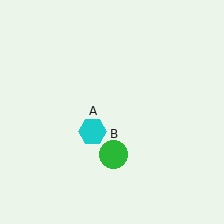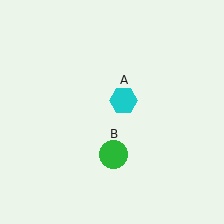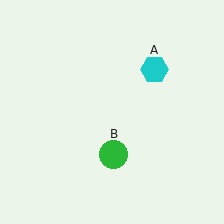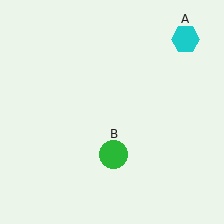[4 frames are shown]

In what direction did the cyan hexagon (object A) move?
The cyan hexagon (object A) moved up and to the right.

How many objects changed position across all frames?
1 object changed position: cyan hexagon (object A).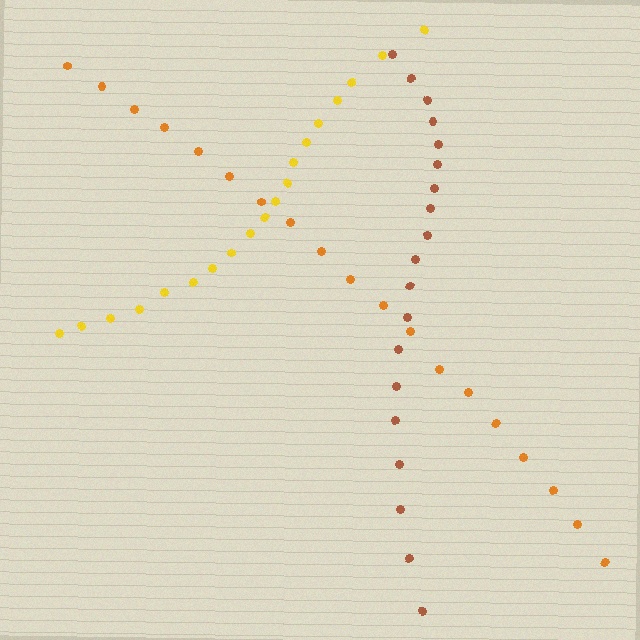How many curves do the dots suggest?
There are 3 distinct paths.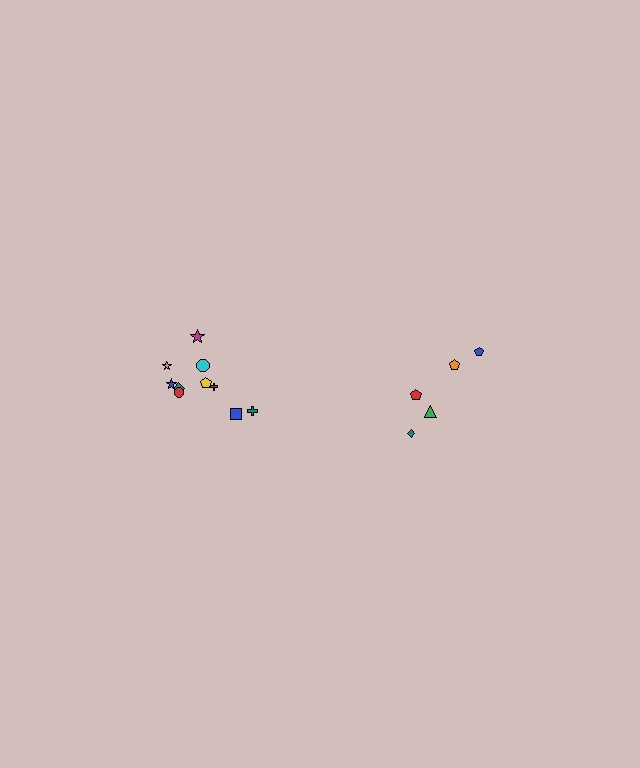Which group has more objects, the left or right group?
The left group.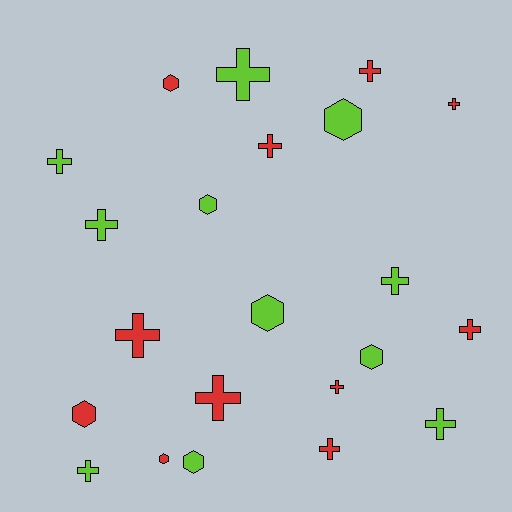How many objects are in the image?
There are 22 objects.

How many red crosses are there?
There are 8 red crosses.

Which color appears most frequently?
Lime, with 11 objects.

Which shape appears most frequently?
Cross, with 14 objects.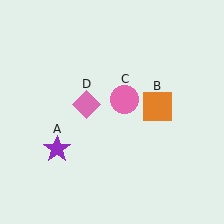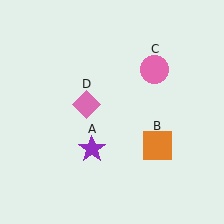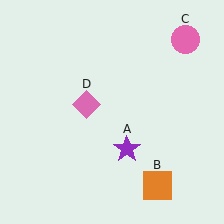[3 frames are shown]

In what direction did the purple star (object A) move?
The purple star (object A) moved right.